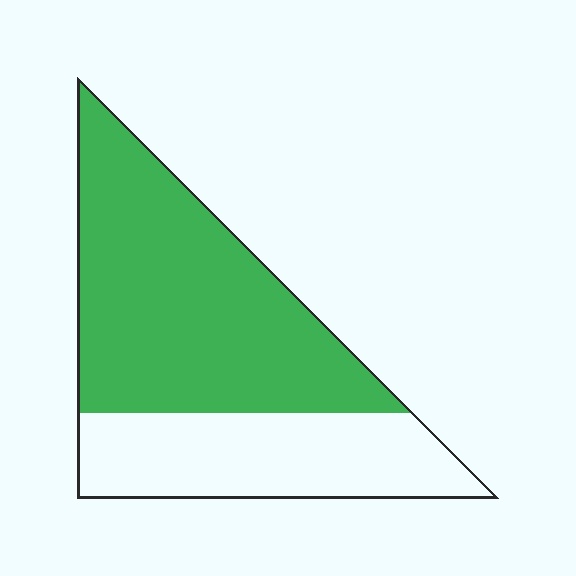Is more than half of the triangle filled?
Yes.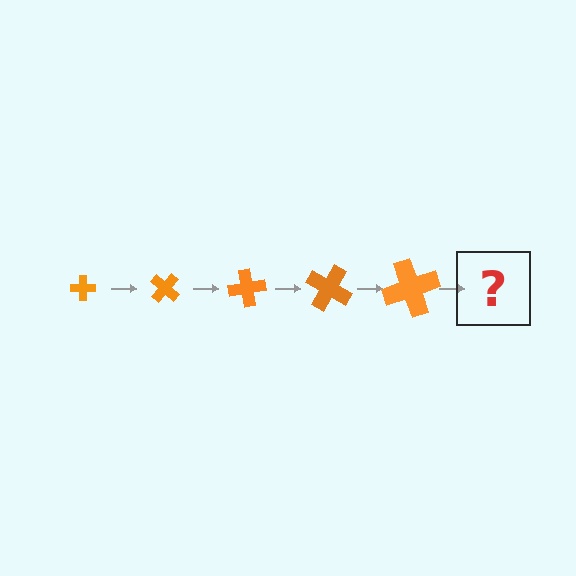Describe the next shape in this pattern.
It should be a cross, larger than the previous one and rotated 200 degrees from the start.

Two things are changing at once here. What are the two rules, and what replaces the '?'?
The two rules are that the cross grows larger each step and it rotates 40 degrees each step. The '?' should be a cross, larger than the previous one and rotated 200 degrees from the start.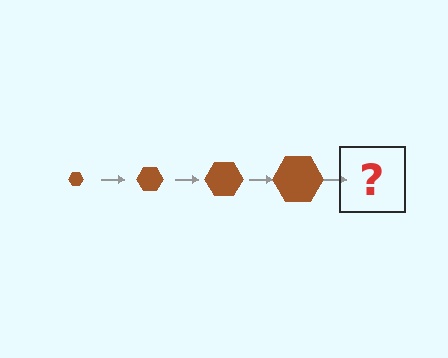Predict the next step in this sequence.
The next step is a brown hexagon, larger than the previous one.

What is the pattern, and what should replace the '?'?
The pattern is that the hexagon gets progressively larger each step. The '?' should be a brown hexagon, larger than the previous one.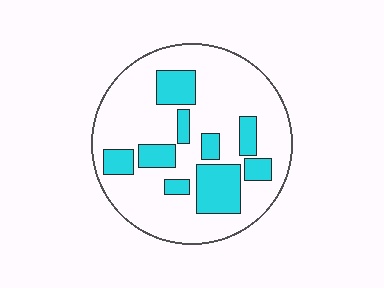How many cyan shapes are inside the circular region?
9.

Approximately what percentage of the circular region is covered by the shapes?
Approximately 25%.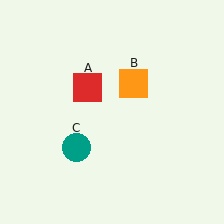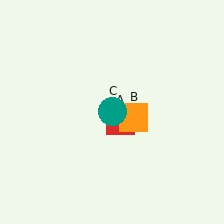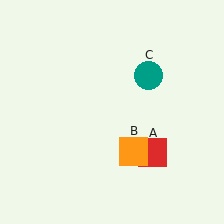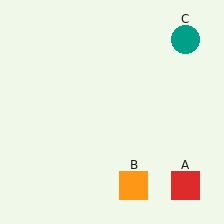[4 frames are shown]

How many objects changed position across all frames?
3 objects changed position: red square (object A), orange square (object B), teal circle (object C).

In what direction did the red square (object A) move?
The red square (object A) moved down and to the right.